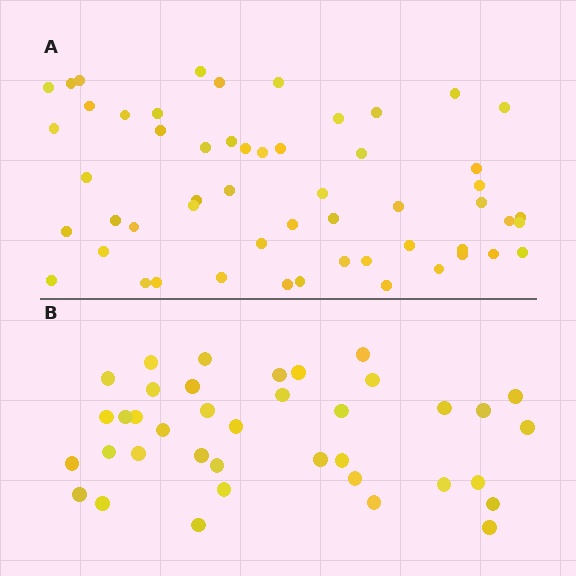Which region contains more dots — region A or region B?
Region A (the top region) has more dots.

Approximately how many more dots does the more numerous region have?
Region A has approximately 15 more dots than region B.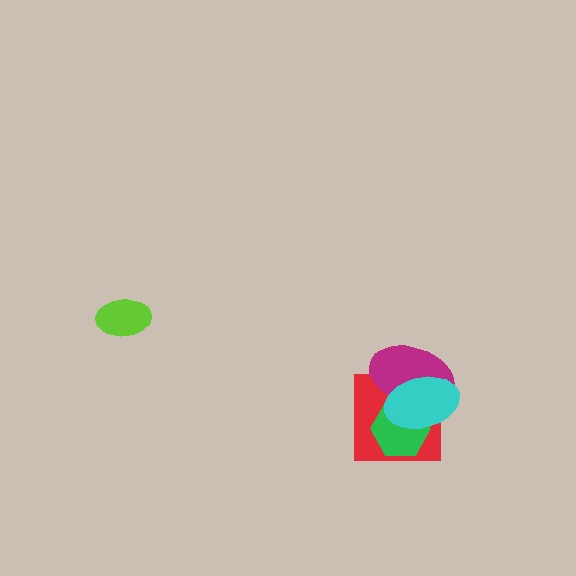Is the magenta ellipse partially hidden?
Yes, it is partially covered by another shape.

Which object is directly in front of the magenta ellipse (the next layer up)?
The green hexagon is directly in front of the magenta ellipse.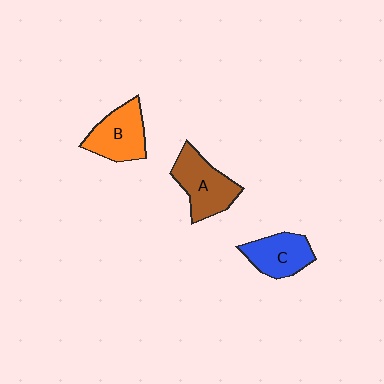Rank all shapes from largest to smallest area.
From largest to smallest: A (brown), B (orange), C (blue).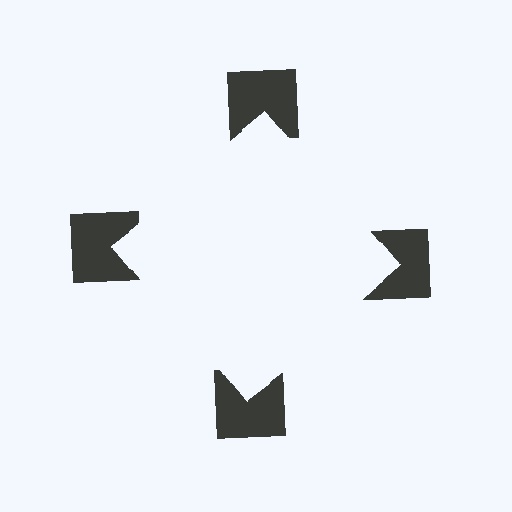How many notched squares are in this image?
There are 4 — one at each vertex of the illusory square.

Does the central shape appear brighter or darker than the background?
It typically appears slightly brighter than the background, even though no actual brightness change is drawn.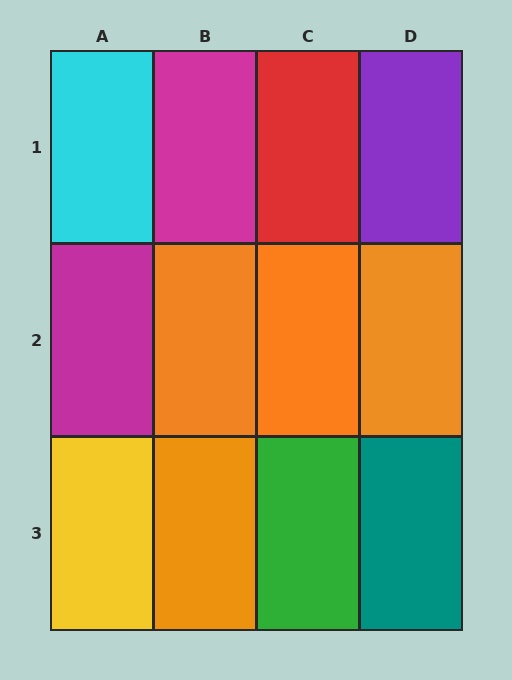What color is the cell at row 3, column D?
Teal.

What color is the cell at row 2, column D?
Orange.